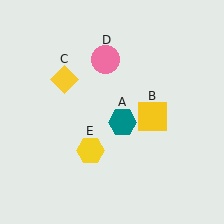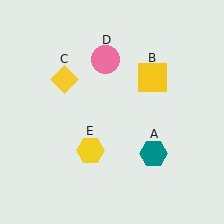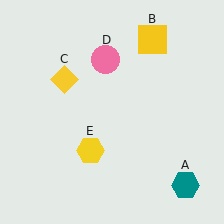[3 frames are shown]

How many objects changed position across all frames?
2 objects changed position: teal hexagon (object A), yellow square (object B).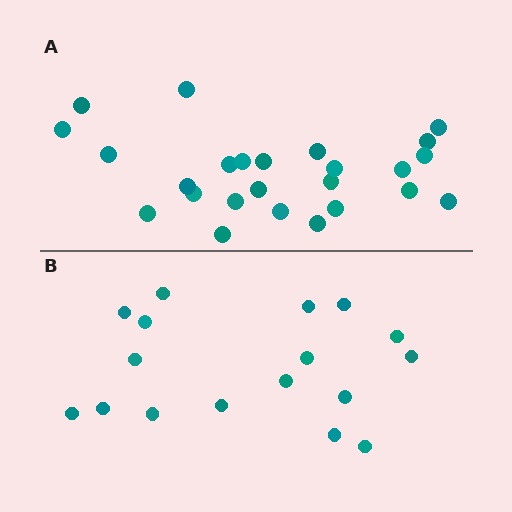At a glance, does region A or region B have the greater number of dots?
Region A (the top region) has more dots.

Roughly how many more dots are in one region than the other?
Region A has roughly 8 or so more dots than region B.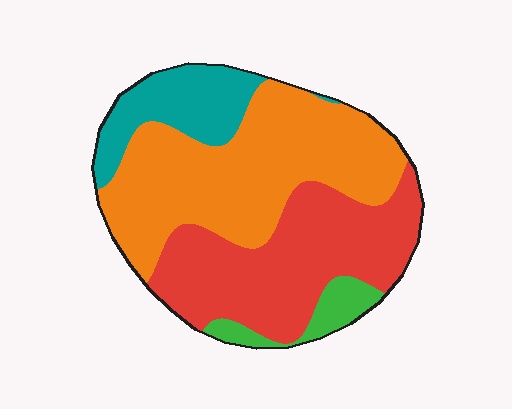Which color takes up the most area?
Orange, at roughly 45%.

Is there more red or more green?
Red.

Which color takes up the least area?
Green, at roughly 5%.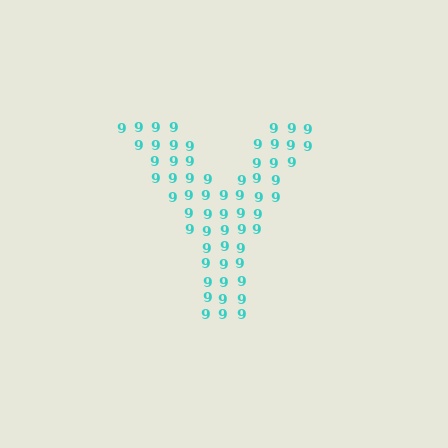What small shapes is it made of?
It is made of small digit 9's.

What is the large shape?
The large shape is the letter Y.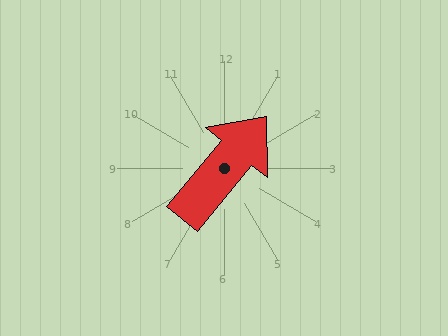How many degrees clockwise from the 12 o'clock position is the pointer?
Approximately 39 degrees.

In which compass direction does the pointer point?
Northeast.